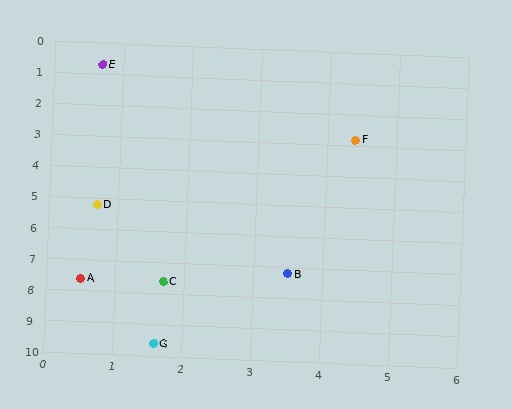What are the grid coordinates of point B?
Point B is at approximately (3.5, 7.2).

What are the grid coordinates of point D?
Point D is at approximately (0.7, 5.2).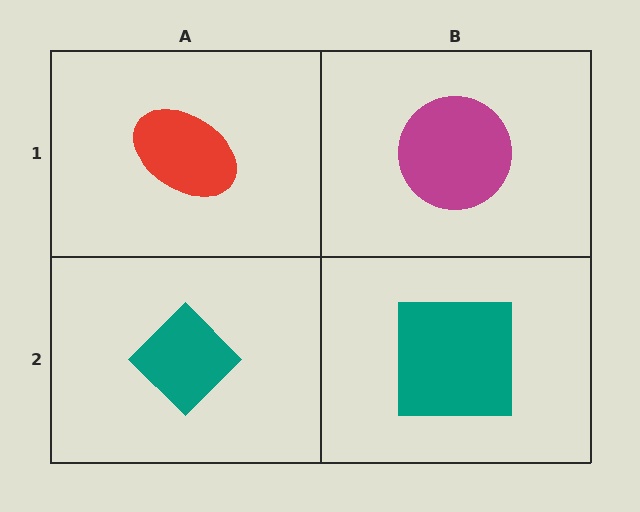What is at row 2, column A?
A teal diamond.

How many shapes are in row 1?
2 shapes.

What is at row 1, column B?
A magenta circle.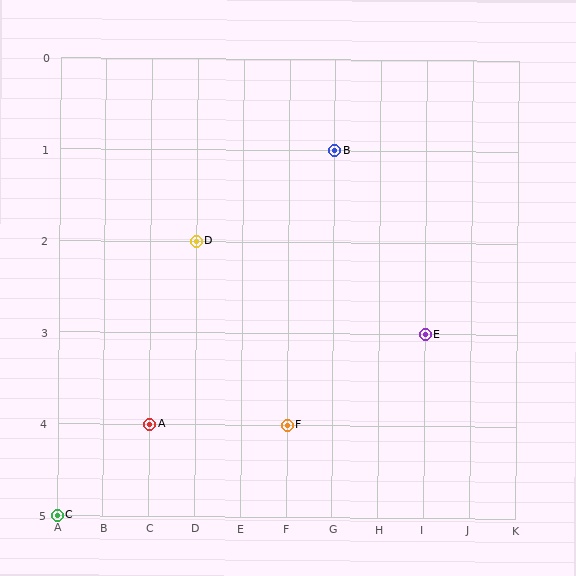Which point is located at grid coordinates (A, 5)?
Point C is at (A, 5).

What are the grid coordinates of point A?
Point A is at grid coordinates (C, 4).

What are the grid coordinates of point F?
Point F is at grid coordinates (F, 4).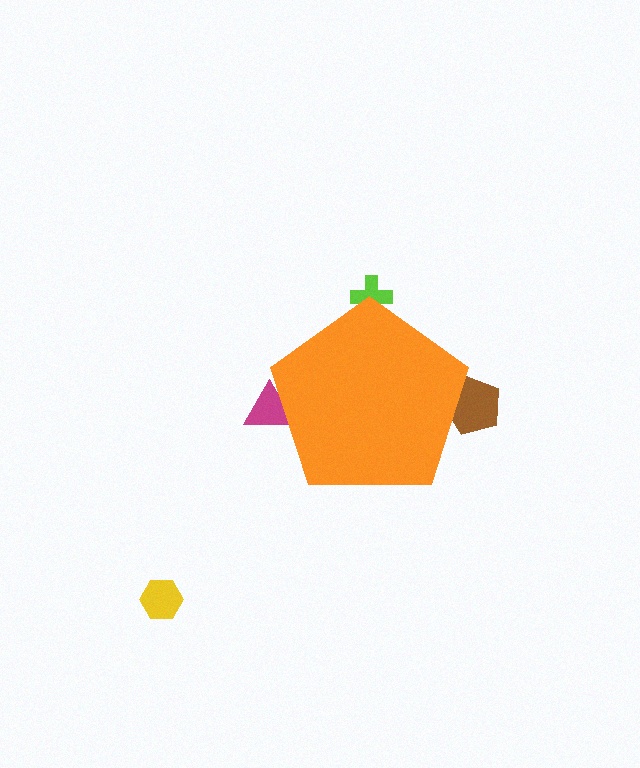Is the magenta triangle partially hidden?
Yes, the magenta triangle is partially hidden behind the orange pentagon.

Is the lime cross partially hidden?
Yes, the lime cross is partially hidden behind the orange pentagon.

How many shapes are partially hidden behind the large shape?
3 shapes are partially hidden.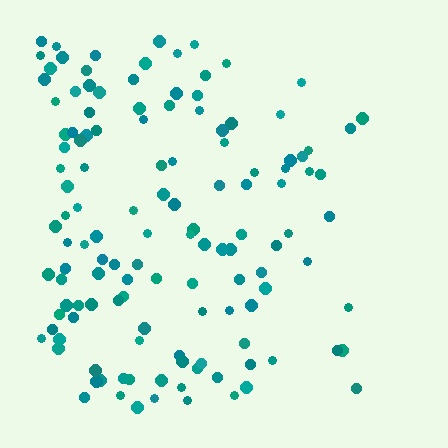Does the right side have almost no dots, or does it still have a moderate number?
Still a moderate number, just noticeably fewer than the left.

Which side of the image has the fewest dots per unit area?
The right.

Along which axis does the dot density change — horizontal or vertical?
Horizontal.